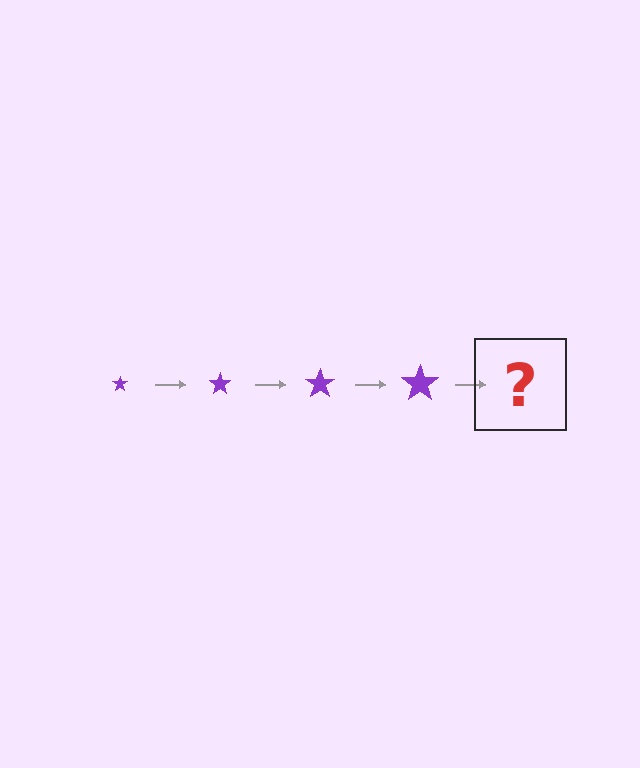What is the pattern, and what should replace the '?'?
The pattern is that the star gets progressively larger each step. The '?' should be a purple star, larger than the previous one.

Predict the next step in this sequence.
The next step is a purple star, larger than the previous one.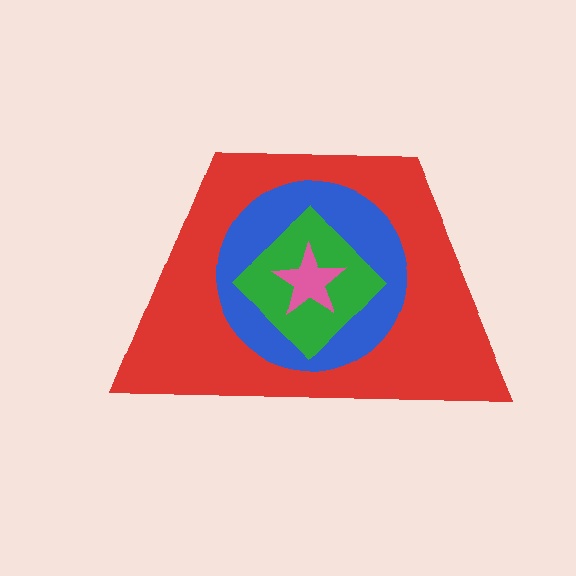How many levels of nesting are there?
4.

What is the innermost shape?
The pink star.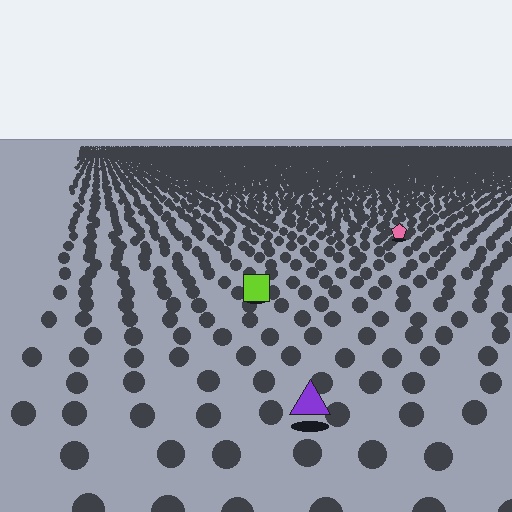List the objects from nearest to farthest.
From nearest to farthest: the purple triangle, the lime square, the pink pentagon.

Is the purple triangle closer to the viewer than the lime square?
Yes. The purple triangle is closer — you can tell from the texture gradient: the ground texture is coarser near it.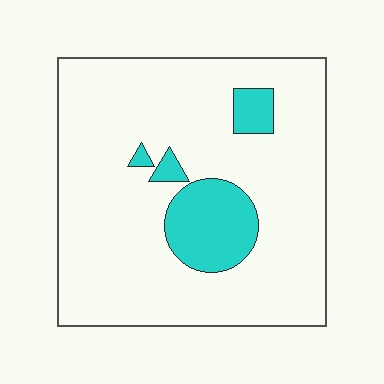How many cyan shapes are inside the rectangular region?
4.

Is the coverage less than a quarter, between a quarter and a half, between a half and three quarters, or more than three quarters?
Less than a quarter.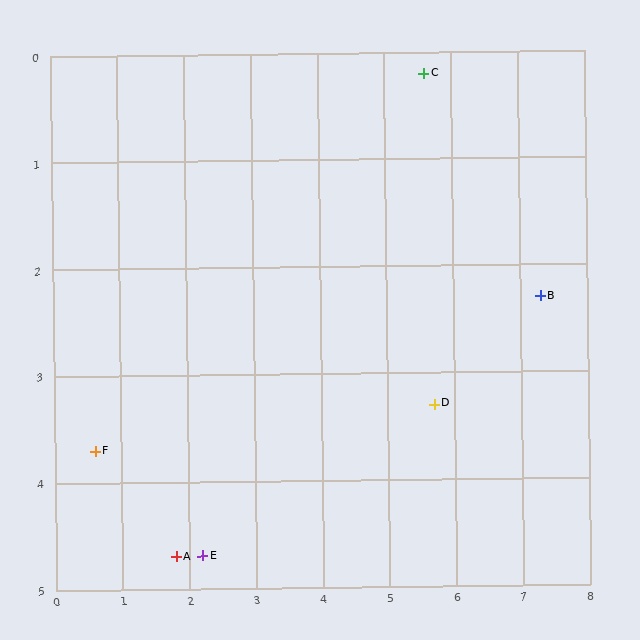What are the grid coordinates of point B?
Point B is at approximately (7.3, 2.3).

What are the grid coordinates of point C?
Point C is at approximately (5.6, 0.2).